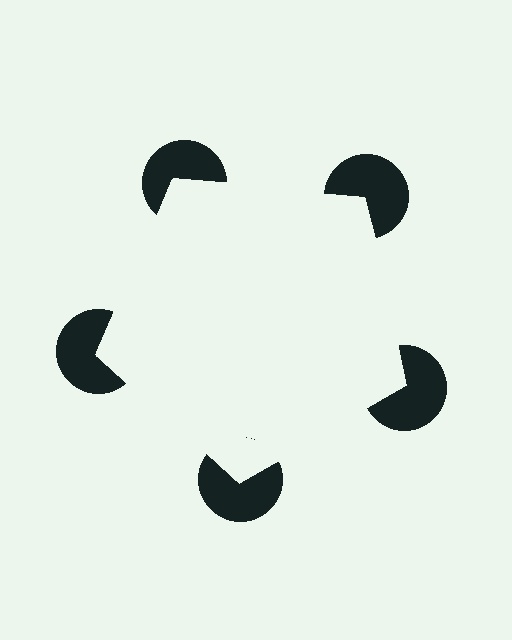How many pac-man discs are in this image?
There are 5 — one at each vertex of the illusory pentagon.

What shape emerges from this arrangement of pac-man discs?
An illusory pentagon — its edges are inferred from the aligned wedge cuts in the pac-man discs, not physically drawn.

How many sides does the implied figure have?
5 sides.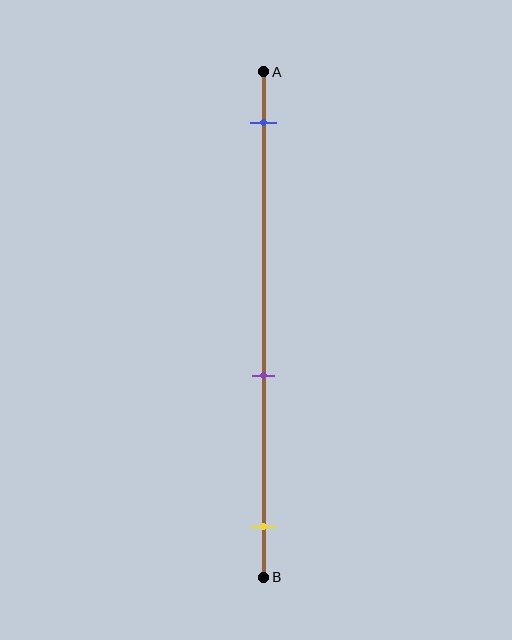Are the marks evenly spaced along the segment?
No, the marks are not evenly spaced.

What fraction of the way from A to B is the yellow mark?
The yellow mark is approximately 90% (0.9) of the way from A to B.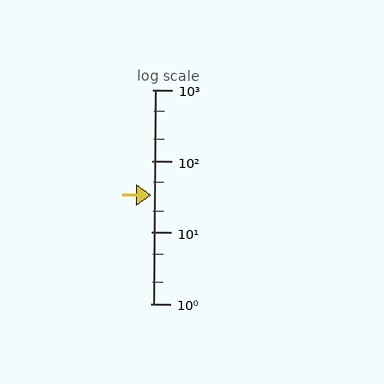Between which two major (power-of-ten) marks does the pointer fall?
The pointer is between 10 and 100.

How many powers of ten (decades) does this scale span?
The scale spans 3 decades, from 1 to 1000.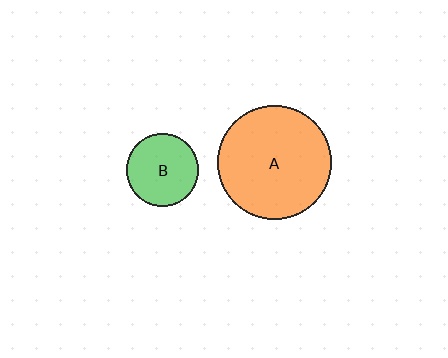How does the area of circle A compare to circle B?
Approximately 2.5 times.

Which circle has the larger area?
Circle A (orange).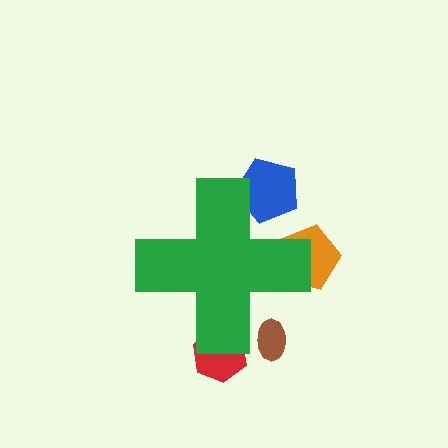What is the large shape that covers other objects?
A green cross.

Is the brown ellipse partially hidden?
Yes, the brown ellipse is partially hidden behind the green cross.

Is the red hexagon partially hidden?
Yes, the red hexagon is partially hidden behind the green cross.